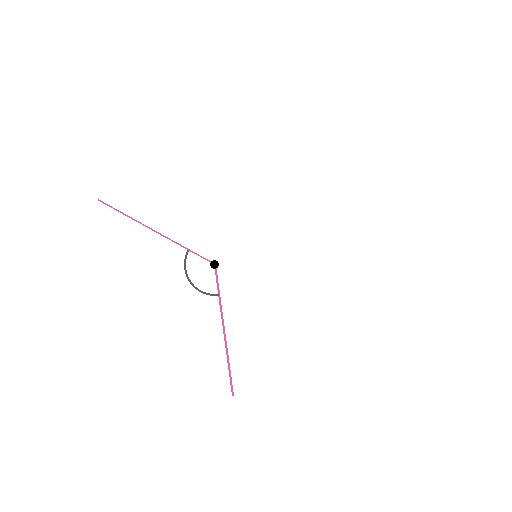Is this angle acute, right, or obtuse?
It is obtuse.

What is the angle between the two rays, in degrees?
Approximately 127 degrees.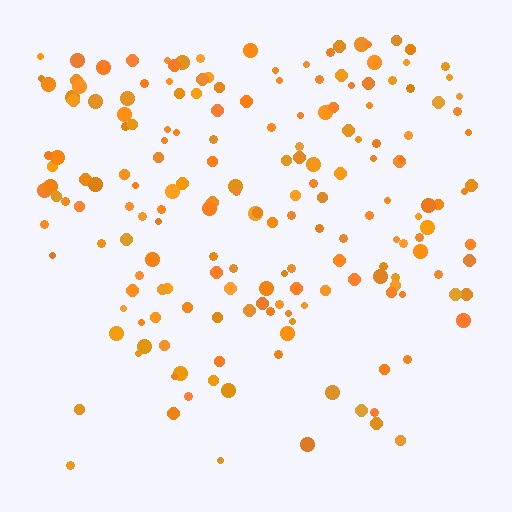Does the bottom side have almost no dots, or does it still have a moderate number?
Still a moderate number, just noticeably fewer than the top.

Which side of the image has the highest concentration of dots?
The top.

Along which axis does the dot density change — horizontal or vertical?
Vertical.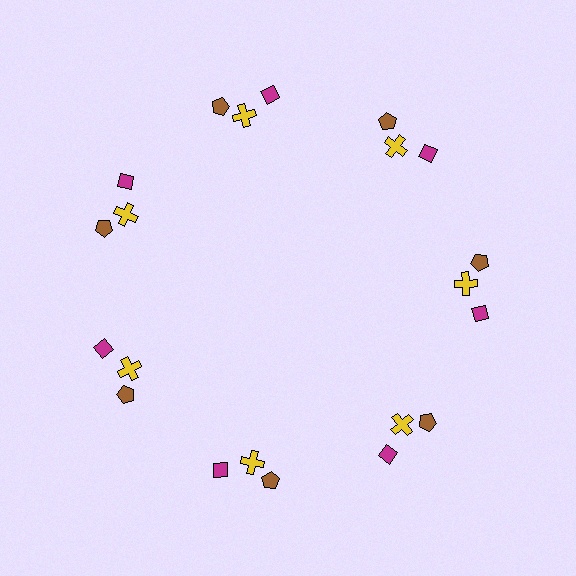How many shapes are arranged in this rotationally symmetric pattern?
There are 21 shapes, arranged in 7 groups of 3.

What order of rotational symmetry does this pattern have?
This pattern has 7-fold rotational symmetry.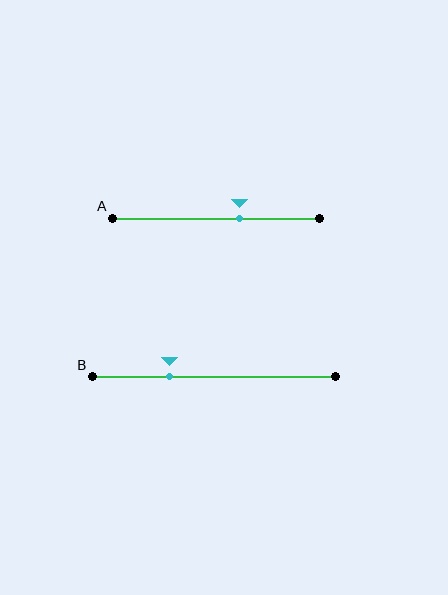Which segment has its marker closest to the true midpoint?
Segment A has its marker closest to the true midpoint.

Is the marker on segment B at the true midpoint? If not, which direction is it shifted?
No, the marker on segment B is shifted to the left by about 18% of the segment length.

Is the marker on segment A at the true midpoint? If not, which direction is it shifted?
No, the marker on segment A is shifted to the right by about 11% of the segment length.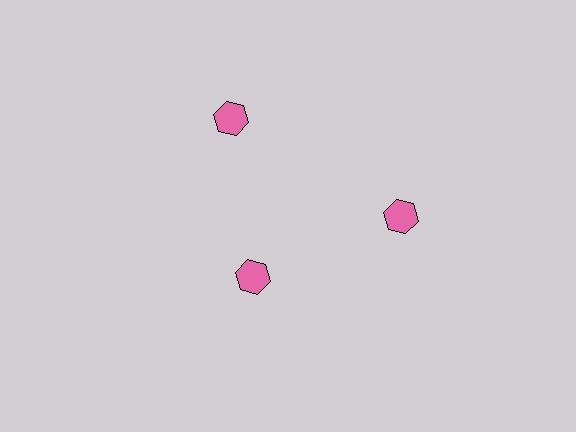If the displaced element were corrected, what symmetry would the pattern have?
It would have 3-fold rotational symmetry — the pattern would map onto itself every 120 degrees.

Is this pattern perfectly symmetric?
No. The 3 pink hexagons are arranged in a ring, but one element near the 7 o'clock position is pulled inward toward the center, breaking the 3-fold rotational symmetry.